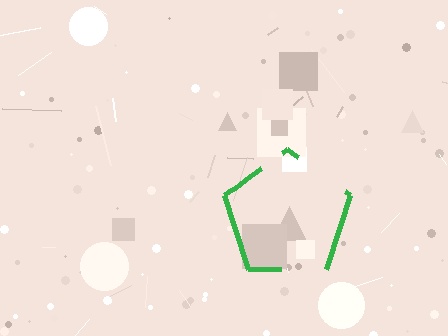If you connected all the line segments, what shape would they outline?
They would outline a pentagon.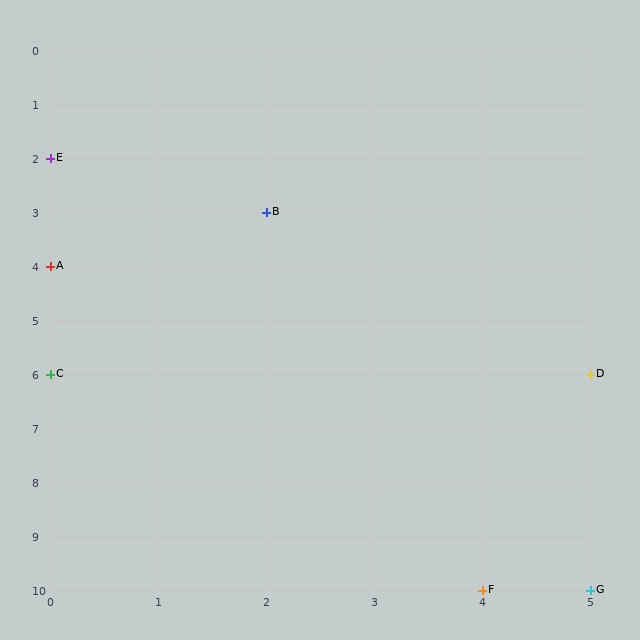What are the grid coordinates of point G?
Point G is at grid coordinates (5, 10).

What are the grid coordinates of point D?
Point D is at grid coordinates (5, 6).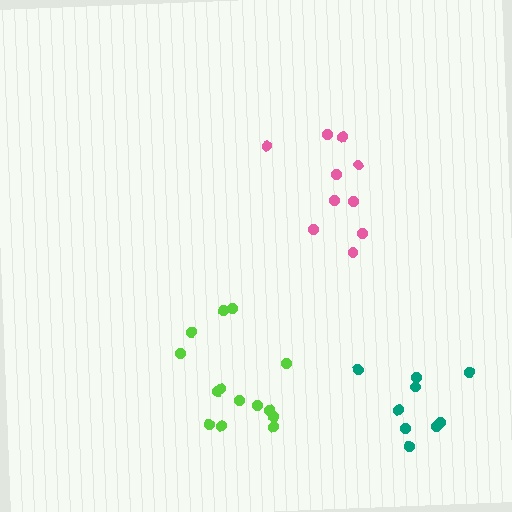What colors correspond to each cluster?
The clusters are colored: lime, pink, teal.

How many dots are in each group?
Group 1: 14 dots, Group 2: 10 dots, Group 3: 9 dots (33 total).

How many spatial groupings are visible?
There are 3 spatial groupings.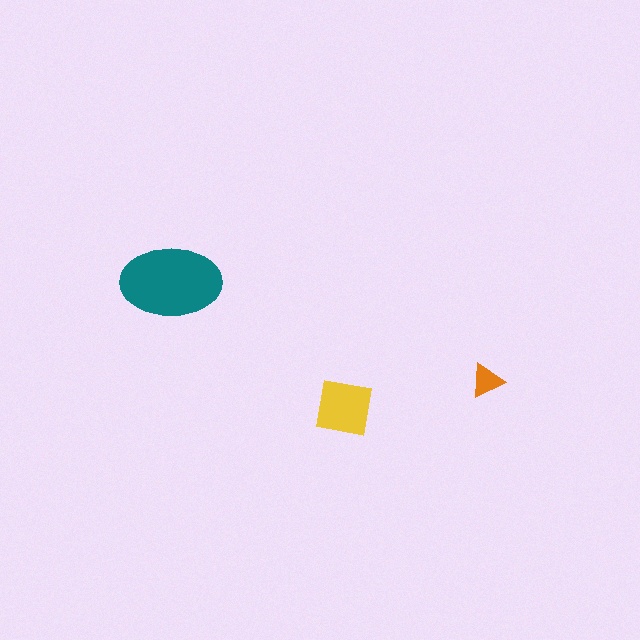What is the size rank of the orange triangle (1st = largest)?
3rd.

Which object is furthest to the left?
The teal ellipse is leftmost.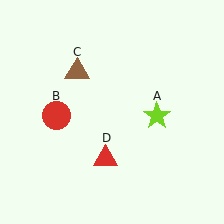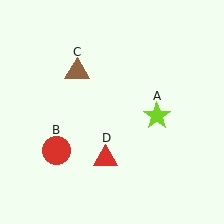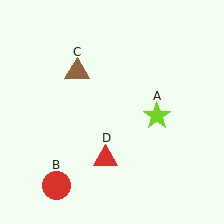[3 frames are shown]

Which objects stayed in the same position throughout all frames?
Lime star (object A) and brown triangle (object C) and red triangle (object D) remained stationary.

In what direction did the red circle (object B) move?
The red circle (object B) moved down.